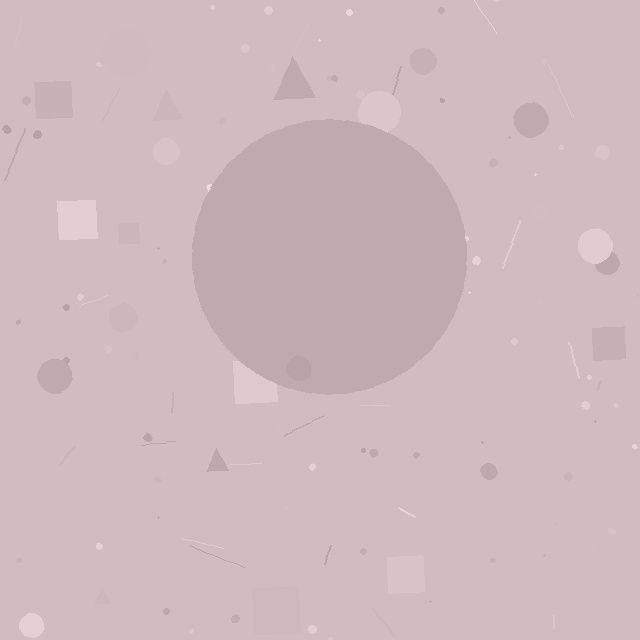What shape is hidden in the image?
A circle is hidden in the image.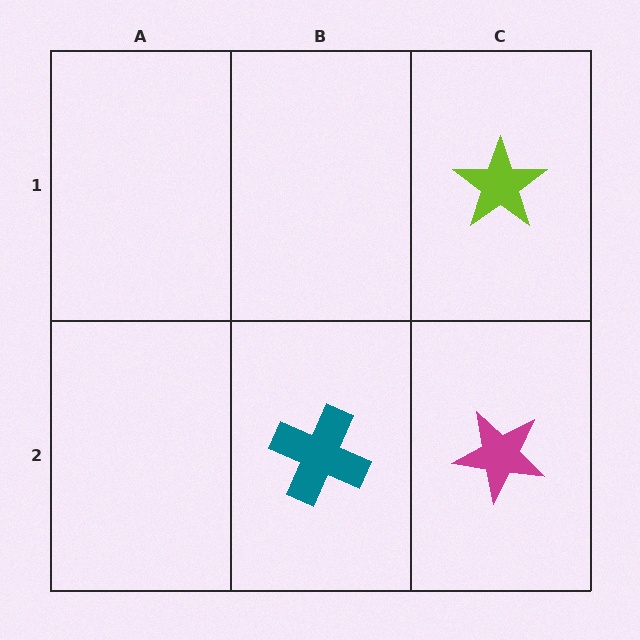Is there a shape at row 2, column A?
No, that cell is empty.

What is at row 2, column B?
A teal cross.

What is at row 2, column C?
A magenta star.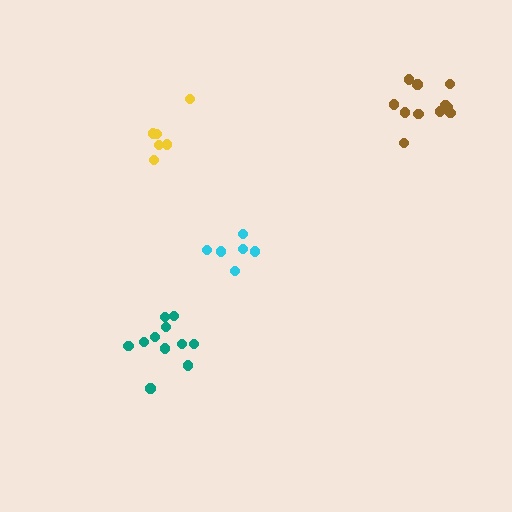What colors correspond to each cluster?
The clusters are colored: yellow, cyan, teal, brown.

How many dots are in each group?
Group 1: 6 dots, Group 2: 6 dots, Group 3: 11 dots, Group 4: 11 dots (34 total).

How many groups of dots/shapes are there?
There are 4 groups.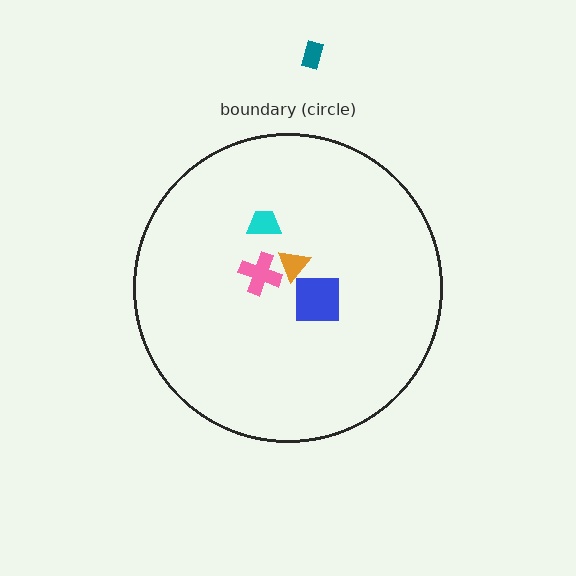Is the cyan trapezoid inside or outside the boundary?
Inside.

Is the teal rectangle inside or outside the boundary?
Outside.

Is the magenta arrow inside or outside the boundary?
Inside.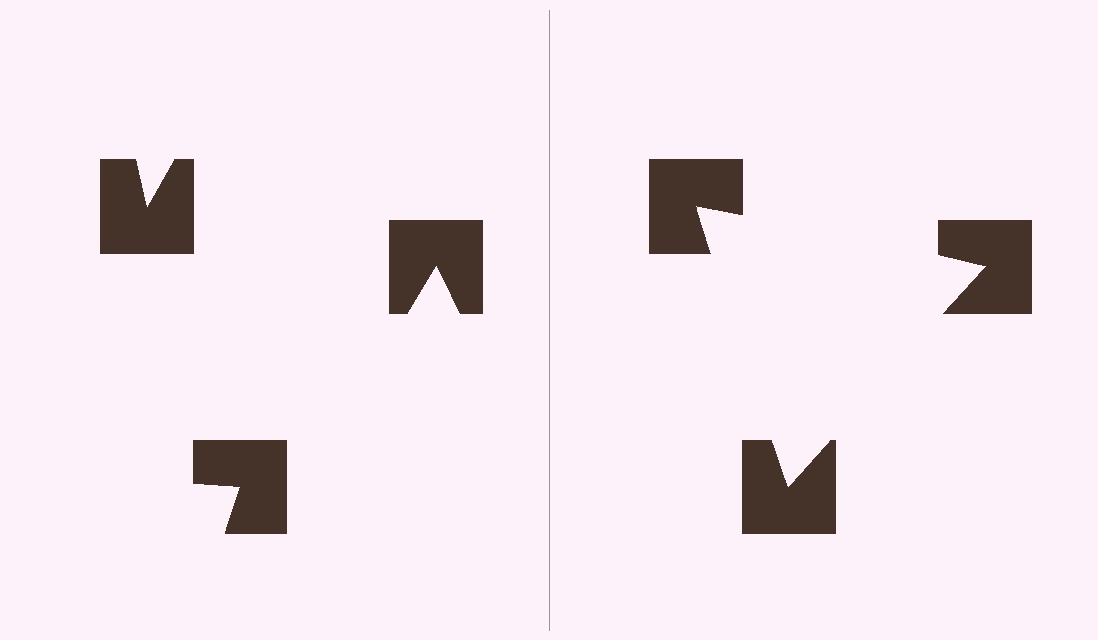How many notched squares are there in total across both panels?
6 — 3 on each side.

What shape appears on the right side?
An illusory triangle.